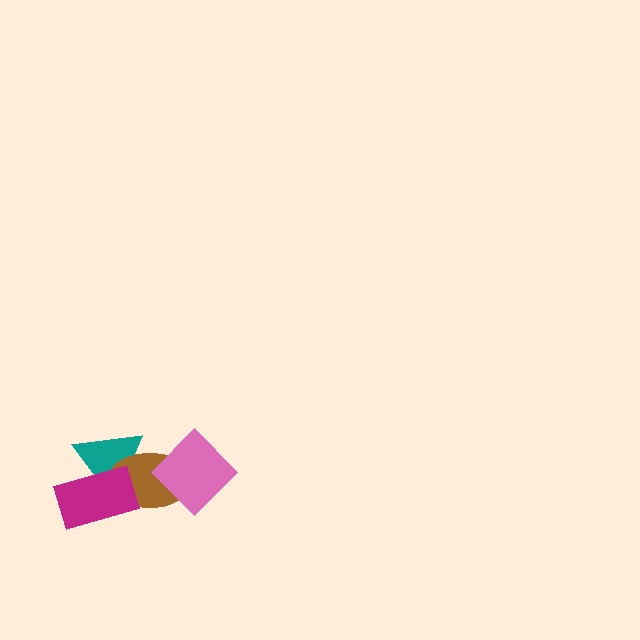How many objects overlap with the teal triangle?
2 objects overlap with the teal triangle.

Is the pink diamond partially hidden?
No, no other shape covers it.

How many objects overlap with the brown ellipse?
3 objects overlap with the brown ellipse.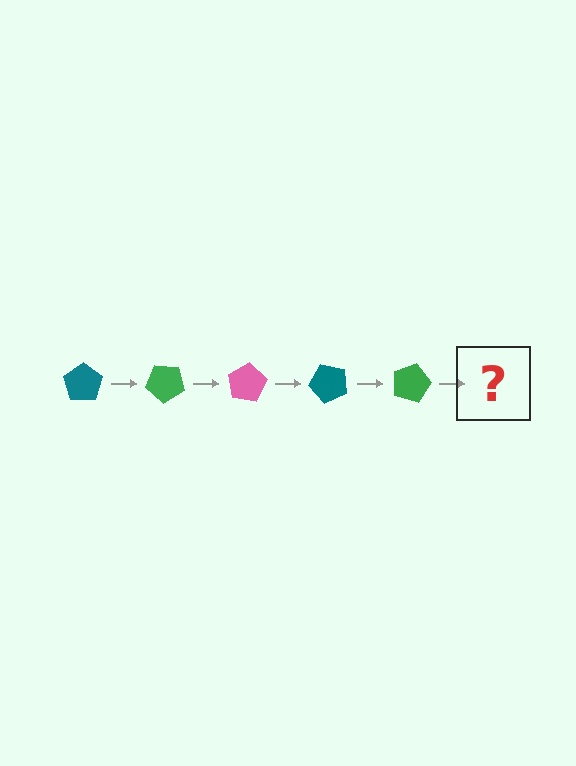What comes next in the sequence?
The next element should be a pink pentagon, rotated 200 degrees from the start.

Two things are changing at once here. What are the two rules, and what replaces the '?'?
The two rules are that it rotates 40 degrees each step and the color cycles through teal, green, and pink. The '?' should be a pink pentagon, rotated 200 degrees from the start.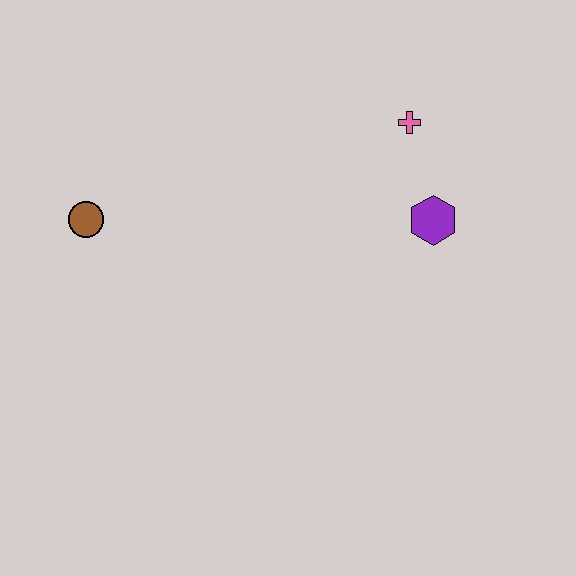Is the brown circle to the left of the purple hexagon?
Yes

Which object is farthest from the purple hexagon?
The brown circle is farthest from the purple hexagon.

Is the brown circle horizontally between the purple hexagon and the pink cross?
No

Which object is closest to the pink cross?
The purple hexagon is closest to the pink cross.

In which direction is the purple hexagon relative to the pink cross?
The purple hexagon is below the pink cross.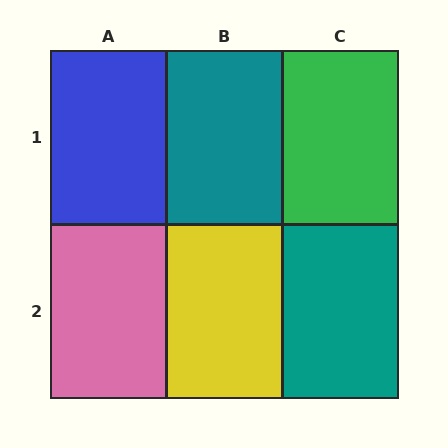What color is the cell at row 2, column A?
Pink.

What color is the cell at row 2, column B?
Yellow.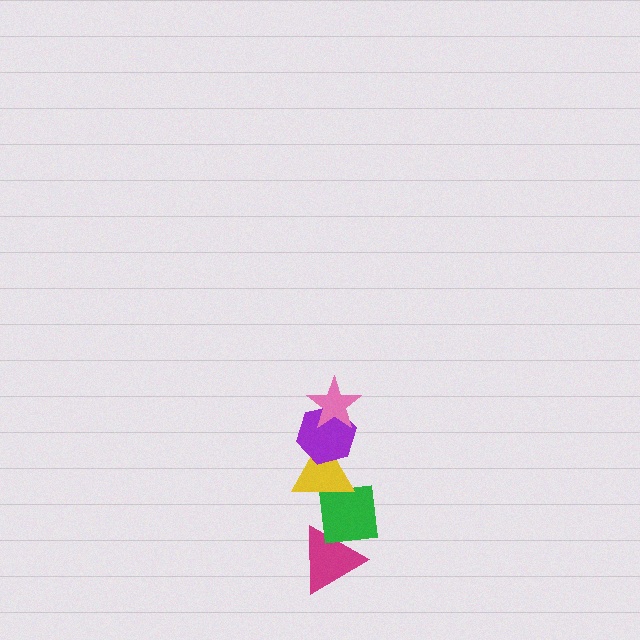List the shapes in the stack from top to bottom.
From top to bottom: the pink star, the purple hexagon, the yellow triangle, the green square, the magenta triangle.